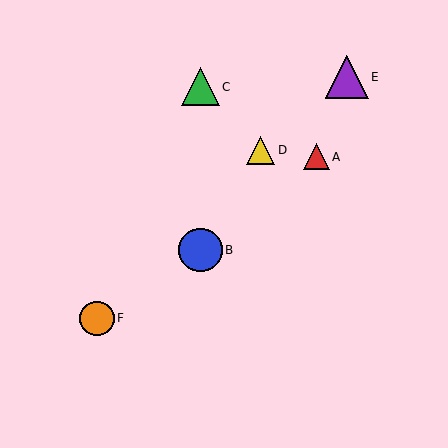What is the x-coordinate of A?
Object A is at x≈316.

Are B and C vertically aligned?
Yes, both are at x≈200.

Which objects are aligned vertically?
Objects B, C are aligned vertically.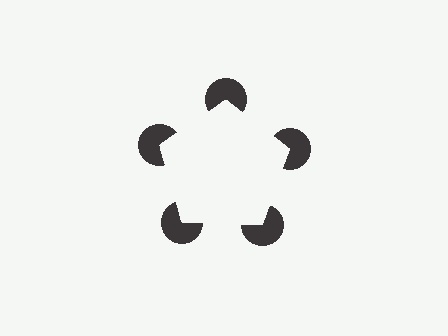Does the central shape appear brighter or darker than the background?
It typically appears slightly brighter than the background, even though no actual brightness change is drawn.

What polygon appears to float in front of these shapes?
An illusory pentagon — its edges are inferred from the aligned wedge cuts in the pac-man discs, not physically drawn.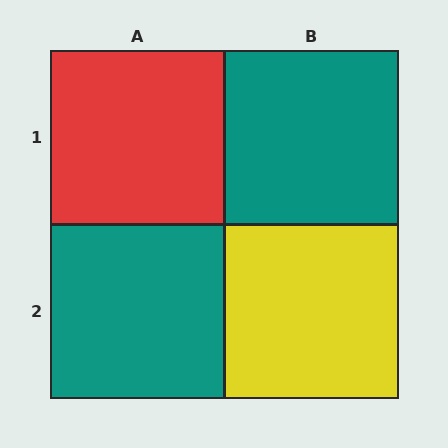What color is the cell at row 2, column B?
Yellow.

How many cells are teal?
2 cells are teal.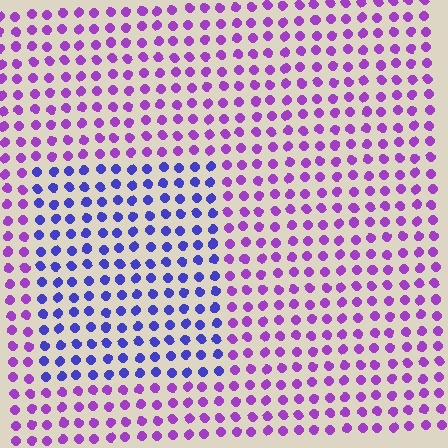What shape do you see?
I see a rectangle.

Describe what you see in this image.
The image is filled with small purple elements in a uniform arrangement. A rectangle-shaped region is visible where the elements are tinted to a slightly different hue, forming a subtle color boundary.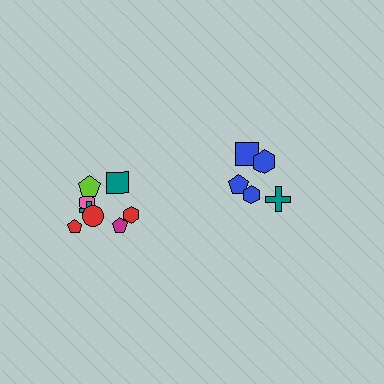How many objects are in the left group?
There are 8 objects.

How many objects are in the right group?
There are 5 objects.